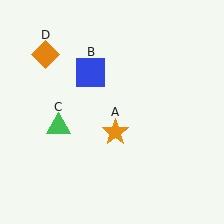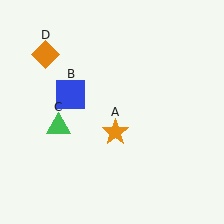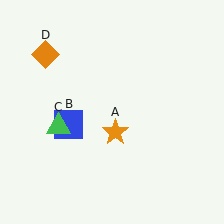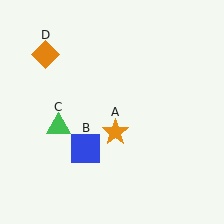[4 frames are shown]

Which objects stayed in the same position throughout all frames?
Orange star (object A) and green triangle (object C) and orange diamond (object D) remained stationary.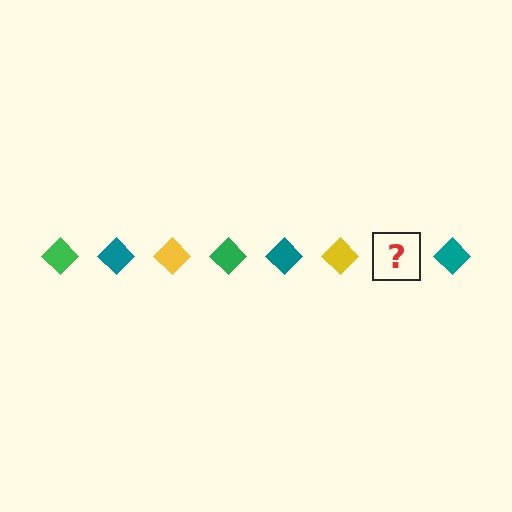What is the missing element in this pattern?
The missing element is a green diamond.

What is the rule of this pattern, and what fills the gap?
The rule is that the pattern cycles through green, teal, yellow diamonds. The gap should be filled with a green diamond.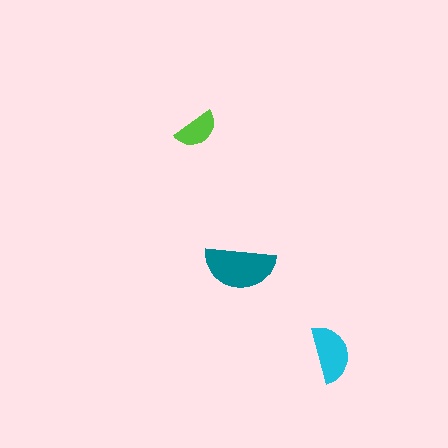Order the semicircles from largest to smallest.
the teal one, the cyan one, the lime one.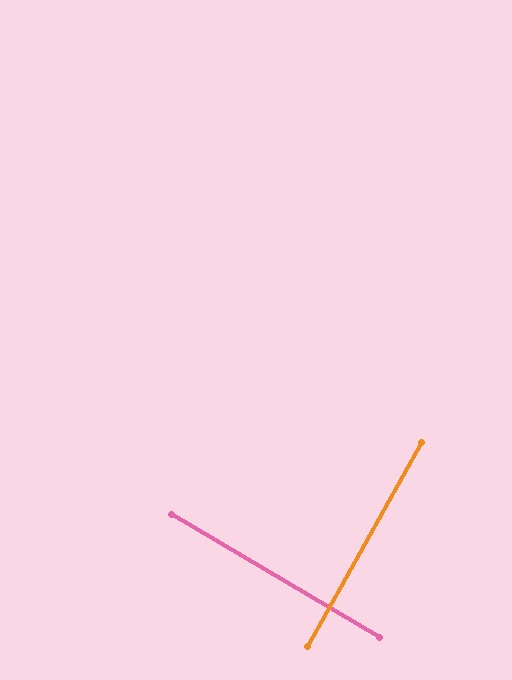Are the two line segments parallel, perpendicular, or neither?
Perpendicular — they meet at approximately 88°.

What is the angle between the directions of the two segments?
Approximately 88 degrees.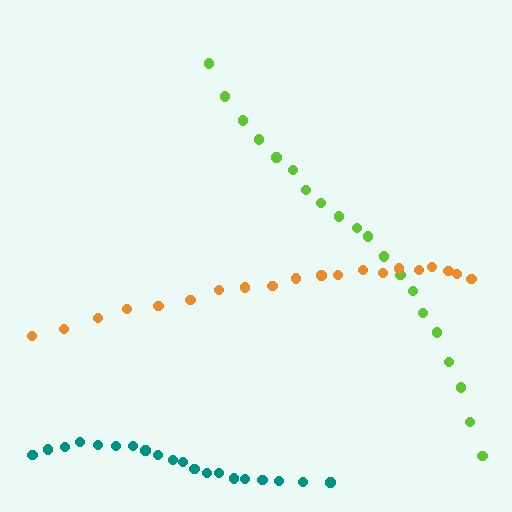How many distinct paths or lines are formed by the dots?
There are 3 distinct paths.